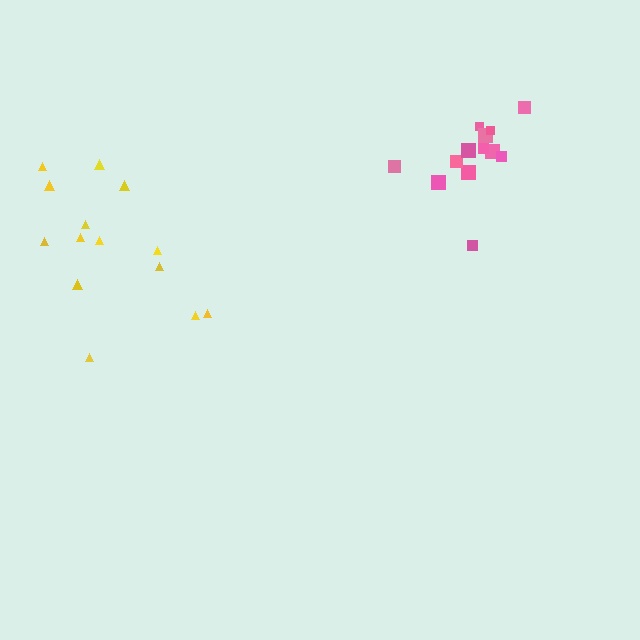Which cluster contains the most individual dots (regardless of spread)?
Yellow (14).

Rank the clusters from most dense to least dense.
pink, yellow.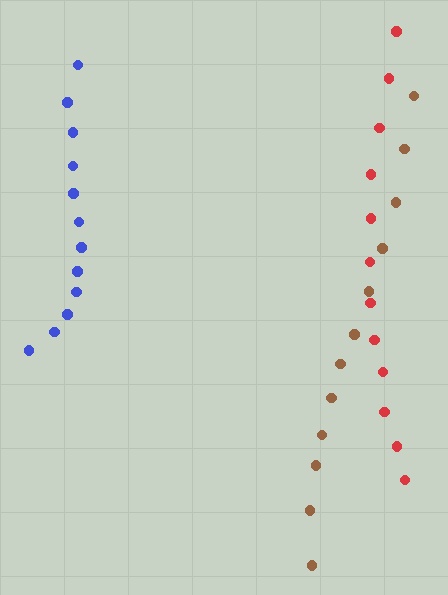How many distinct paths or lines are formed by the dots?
There are 3 distinct paths.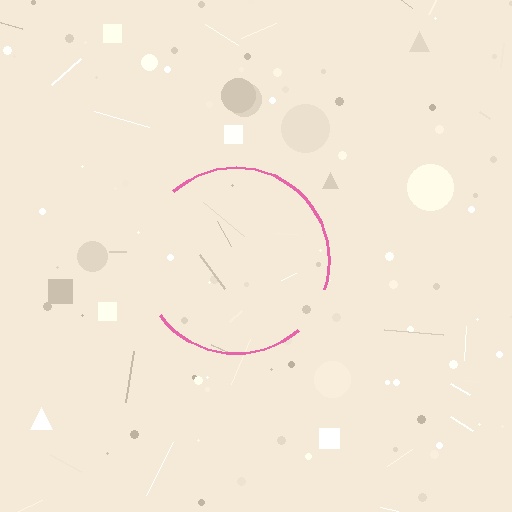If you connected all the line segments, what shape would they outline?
They would outline a circle.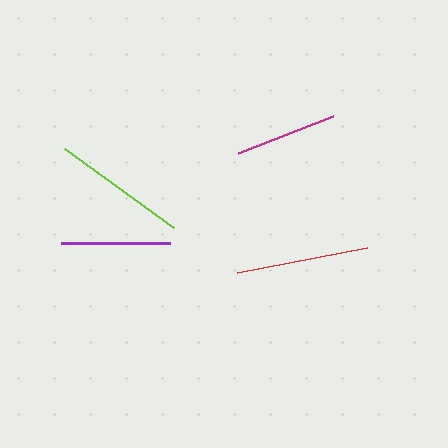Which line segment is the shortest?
The magenta line is the shortest at approximately 102 pixels.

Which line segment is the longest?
The lime line is the longest at approximately 135 pixels.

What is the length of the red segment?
The red segment is approximately 132 pixels long.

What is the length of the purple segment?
The purple segment is approximately 109 pixels long.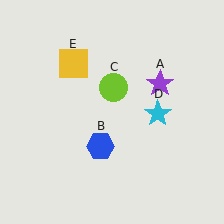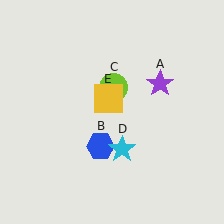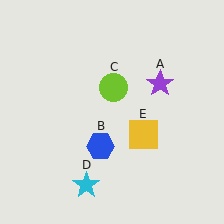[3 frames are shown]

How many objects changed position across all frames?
2 objects changed position: cyan star (object D), yellow square (object E).